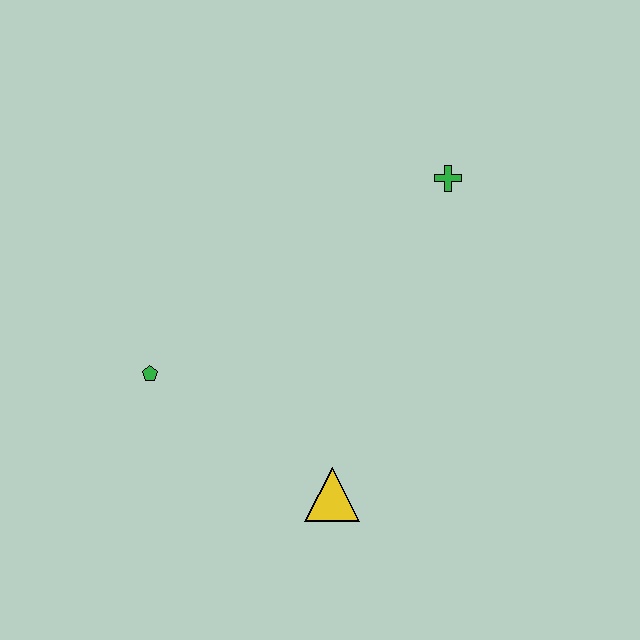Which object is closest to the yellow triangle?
The green pentagon is closest to the yellow triangle.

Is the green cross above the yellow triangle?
Yes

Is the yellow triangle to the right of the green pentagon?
Yes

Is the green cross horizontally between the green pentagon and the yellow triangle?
No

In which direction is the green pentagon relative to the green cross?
The green pentagon is to the left of the green cross.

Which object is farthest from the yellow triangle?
The green cross is farthest from the yellow triangle.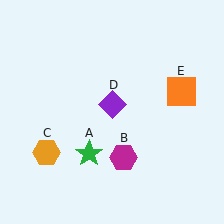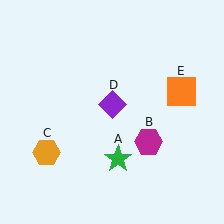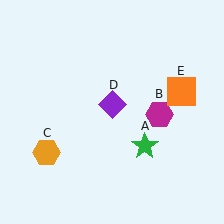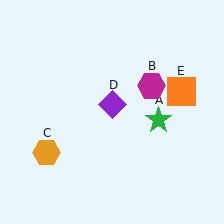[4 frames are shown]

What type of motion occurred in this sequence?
The green star (object A), magenta hexagon (object B) rotated counterclockwise around the center of the scene.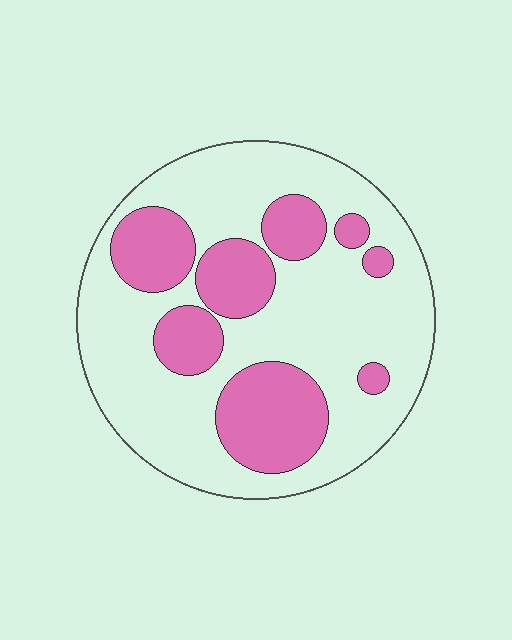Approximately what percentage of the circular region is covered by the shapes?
Approximately 30%.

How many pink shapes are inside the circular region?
8.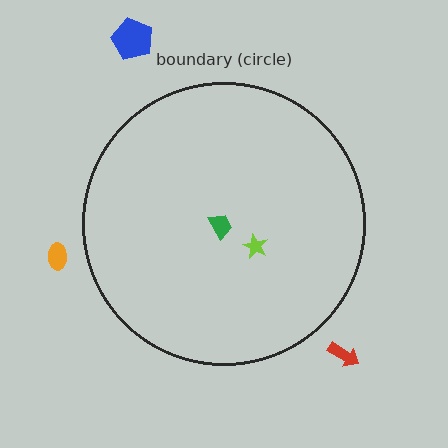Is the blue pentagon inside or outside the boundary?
Outside.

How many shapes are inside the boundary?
2 inside, 3 outside.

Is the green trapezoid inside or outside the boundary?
Inside.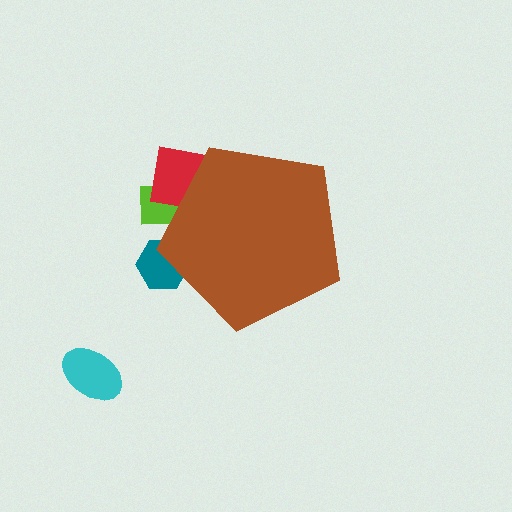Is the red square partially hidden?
Yes, the red square is partially hidden behind the brown pentagon.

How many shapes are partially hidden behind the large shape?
3 shapes are partially hidden.